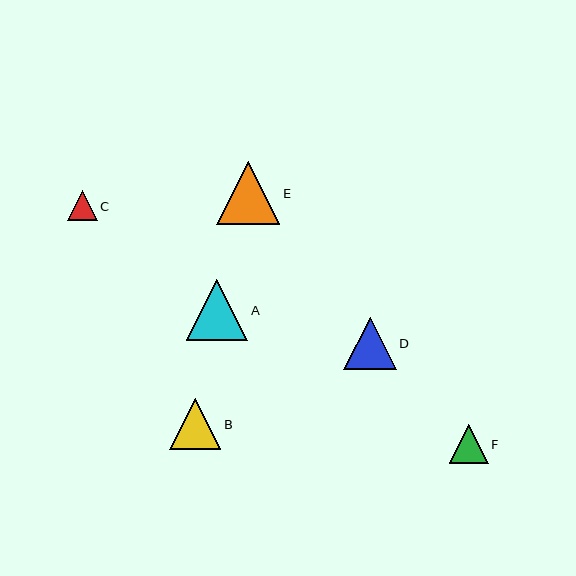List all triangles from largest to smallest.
From largest to smallest: E, A, D, B, F, C.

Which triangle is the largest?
Triangle E is the largest with a size of approximately 63 pixels.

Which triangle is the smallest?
Triangle C is the smallest with a size of approximately 30 pixels.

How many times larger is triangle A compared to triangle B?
Triangle A is approximately 1.2 times the size of triangle B.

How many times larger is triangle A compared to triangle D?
Triangle A is approximately 1.2 times the size of triangle D.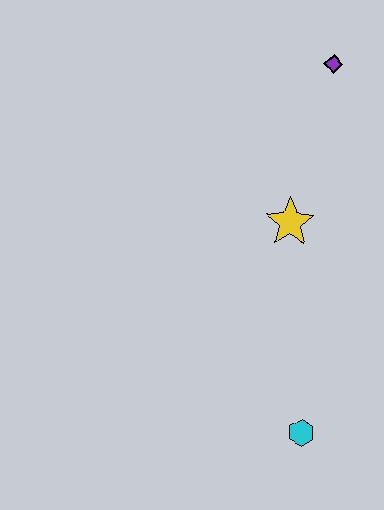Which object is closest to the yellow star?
The purple diamond is closest to the yellow star.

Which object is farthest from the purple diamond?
The cyan hexagon is farthest from the purple diamond.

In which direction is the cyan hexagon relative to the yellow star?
The cyan hexagon is below the yellow star.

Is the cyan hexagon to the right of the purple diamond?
No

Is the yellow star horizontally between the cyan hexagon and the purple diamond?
No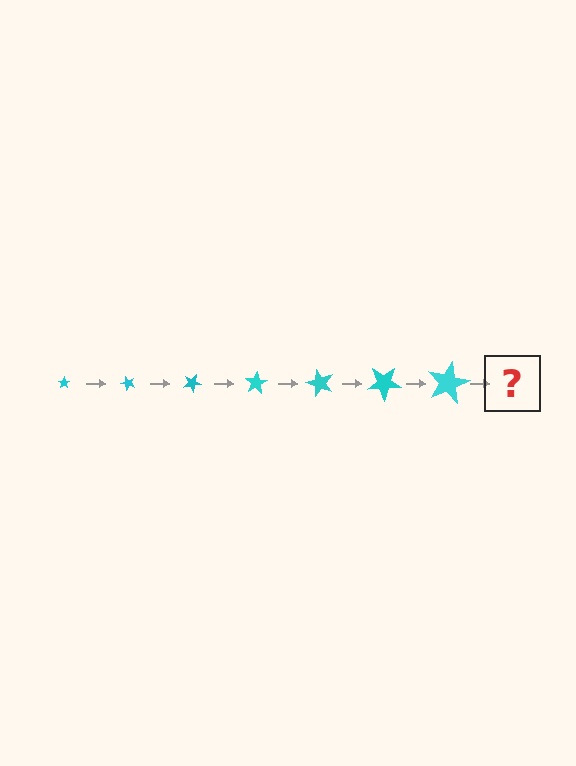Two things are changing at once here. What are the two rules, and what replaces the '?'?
The two rules are that the star grows larger each step and it rotates 50 degrees each step. The '?' should be a star, larger than the previous one and rotated 350 degrees from the start.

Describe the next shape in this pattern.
It should be a star, larger than the previous one and rotated 350 degrees from the start.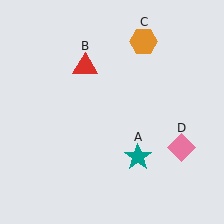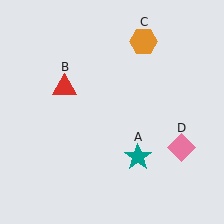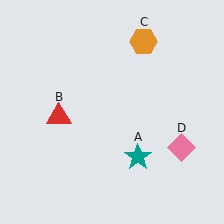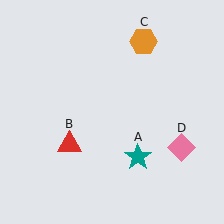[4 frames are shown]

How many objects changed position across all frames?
1 object changed position: red triangle (object B).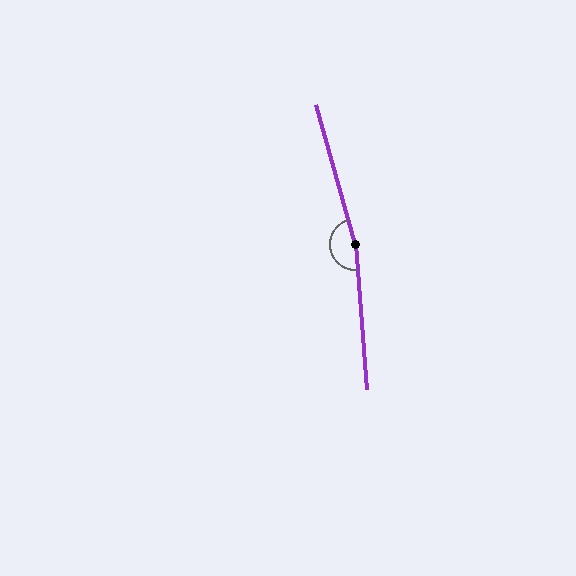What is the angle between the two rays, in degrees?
Approximately 169 degrees.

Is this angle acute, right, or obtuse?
It is obtuse.